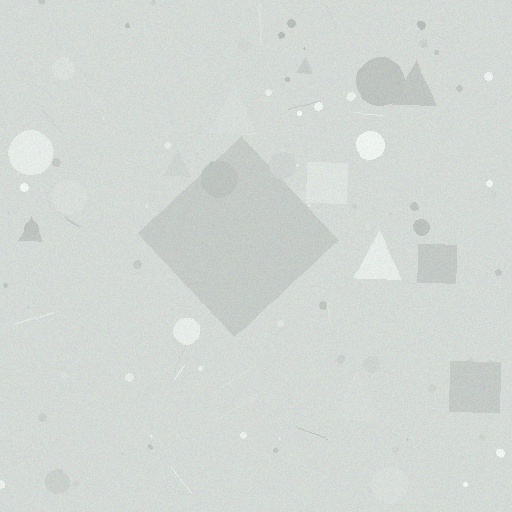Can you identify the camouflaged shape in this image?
The camouflaged shape is a diamond.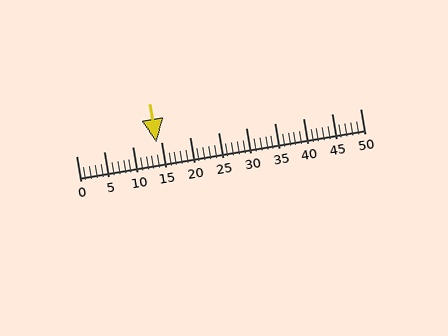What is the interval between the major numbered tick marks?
The major tick marks are spaced 5 units apart.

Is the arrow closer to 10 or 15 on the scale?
The arrow is closer to 15.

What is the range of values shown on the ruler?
The ruler shows values from 0 to 50.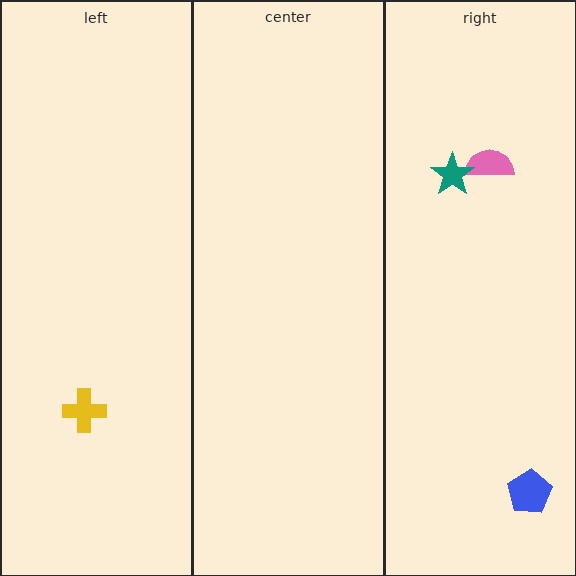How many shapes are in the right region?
3.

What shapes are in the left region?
The yellow cross.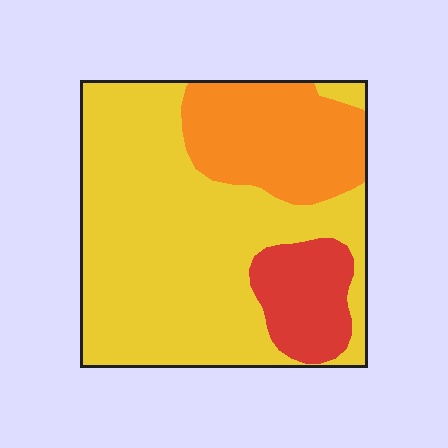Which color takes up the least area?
Red, at roughly 15%.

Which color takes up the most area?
Yellow, at roughly 65%.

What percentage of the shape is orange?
Orange covers 23% of the shape.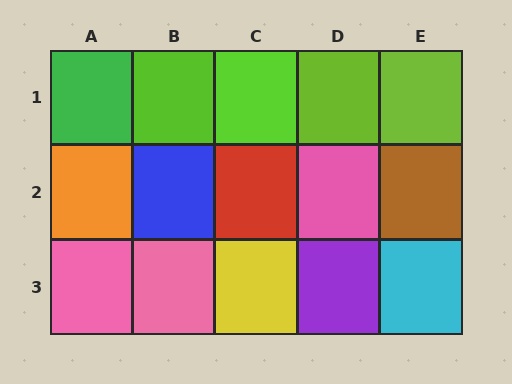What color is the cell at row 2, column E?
Brown.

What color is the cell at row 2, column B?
Blue.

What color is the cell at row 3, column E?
Cyan.